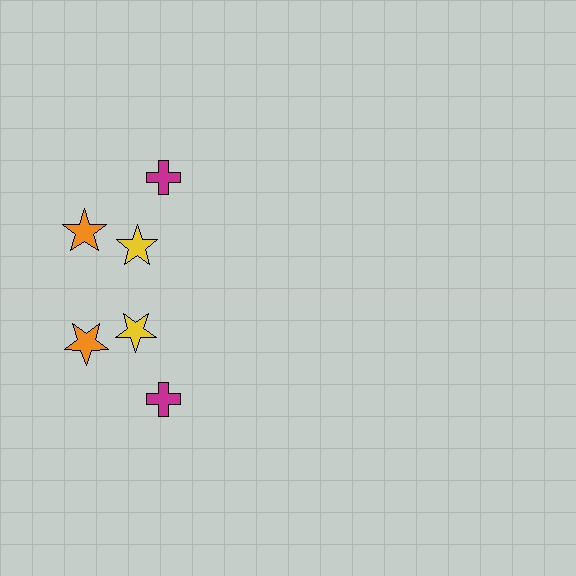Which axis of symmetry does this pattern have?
The pattern has a horizontal axis of symmetry running through the center of the image.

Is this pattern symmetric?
Yes, this pattern has bilateral (reflection) symmetry.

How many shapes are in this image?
There are 6 shapes in this image.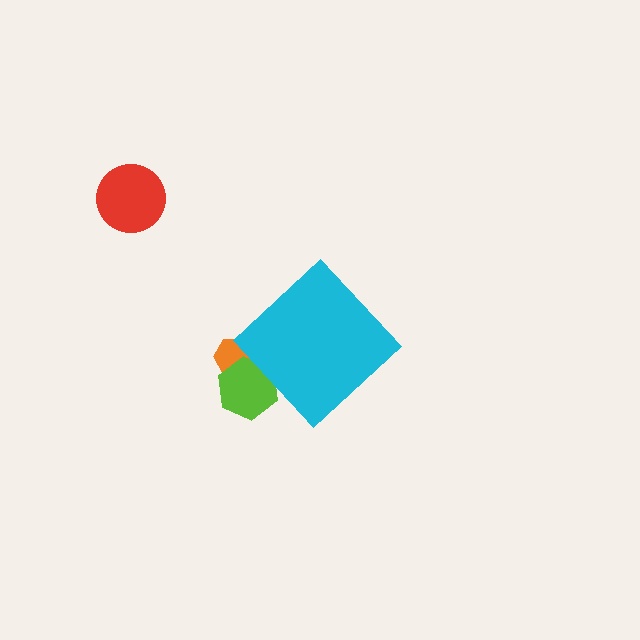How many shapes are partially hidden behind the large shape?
2 shapes are partially hidden.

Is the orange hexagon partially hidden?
Yes, the orange hexagon is partially hidden behind the cyan diamond.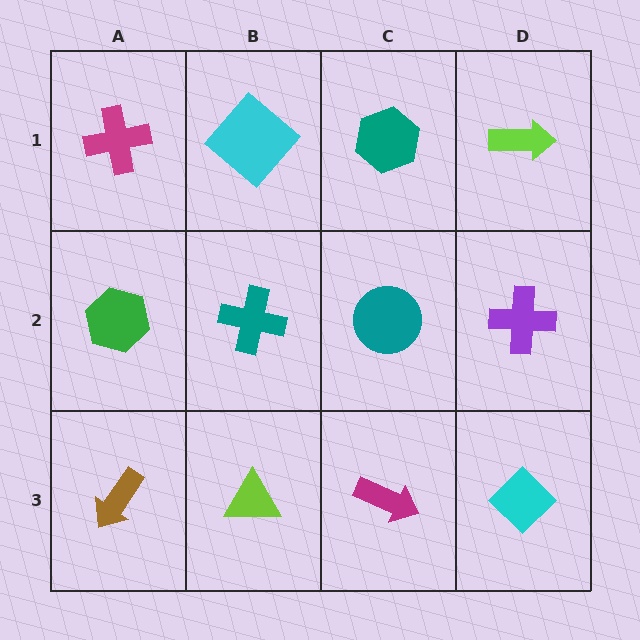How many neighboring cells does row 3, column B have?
3.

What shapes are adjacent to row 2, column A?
A magenta cross (row 1, column A), a brown arrow (row 3, column A), a teal cross (row 2, column B).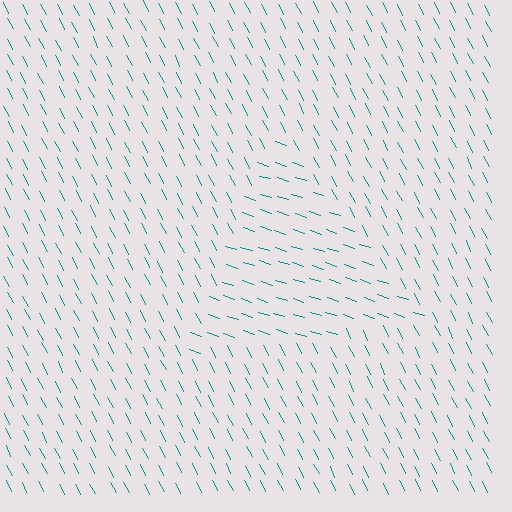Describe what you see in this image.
The image is filled with small teal line segments. A triangle region in the image has lines oriented differently from the surrounding lines, creating a visible texture boundary.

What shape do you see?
I see a triangle.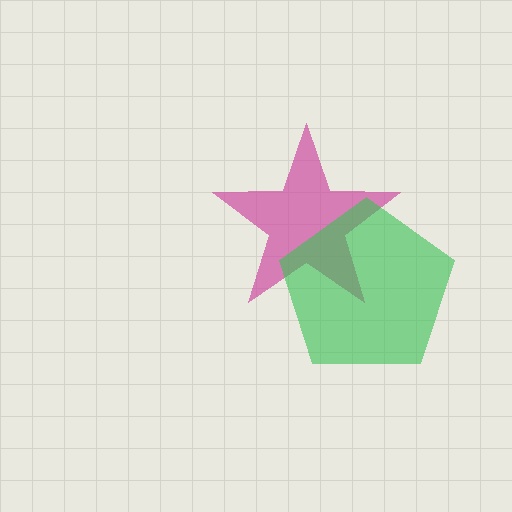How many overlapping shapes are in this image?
There are 2 overlapping shapes in the image.